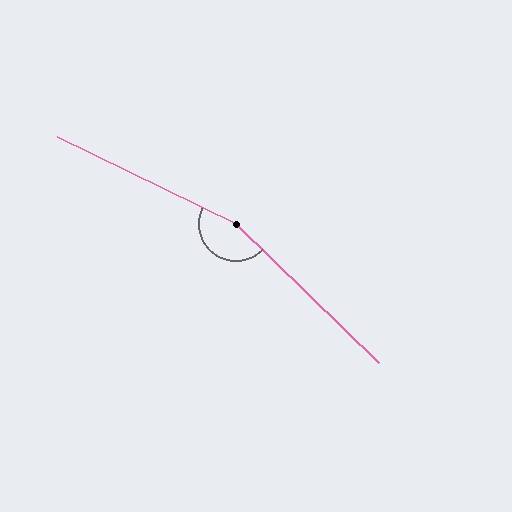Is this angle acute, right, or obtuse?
It is obtuse.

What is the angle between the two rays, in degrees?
Approximately 162 degrees.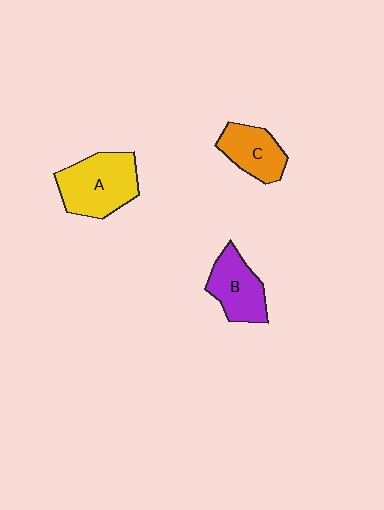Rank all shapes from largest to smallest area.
From largest to smallest: A (yellow), B (purple), C (orange).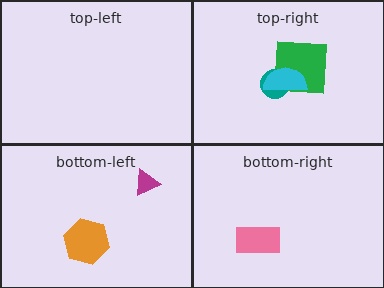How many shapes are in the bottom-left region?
2.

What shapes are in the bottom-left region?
The orange hexagon, the magenta triangle.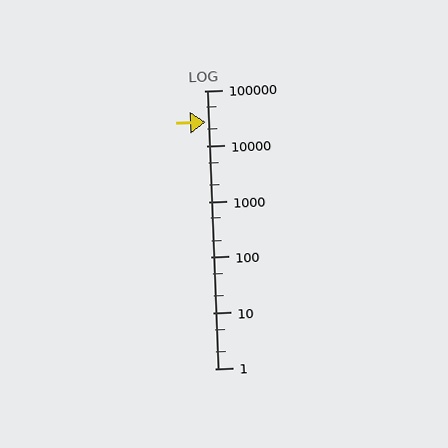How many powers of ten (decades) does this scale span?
The scale spans 5 decades, from 1 to 100000.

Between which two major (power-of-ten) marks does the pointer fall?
The pointer is between 10000 and 100000.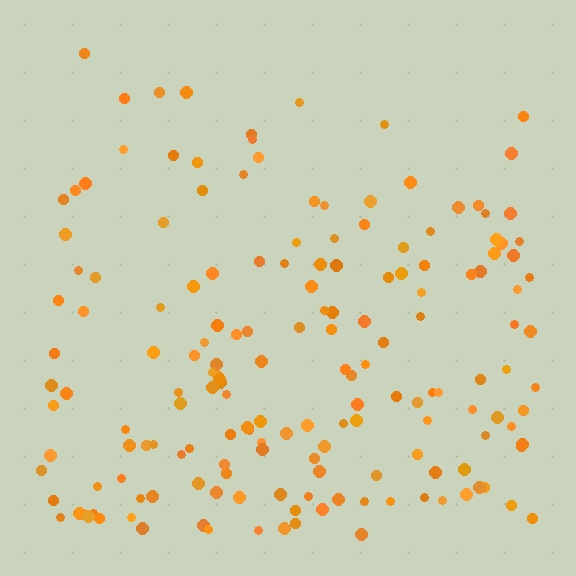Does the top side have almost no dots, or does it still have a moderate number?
Still a moderate number, just noticeably fewer than the bottom.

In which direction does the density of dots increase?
From top to bottom, with the bottom side densest.